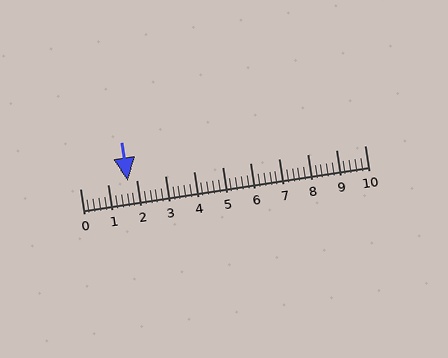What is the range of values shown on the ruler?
The ruler shows values from 0 to 10.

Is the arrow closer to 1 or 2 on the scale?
The arrow is closer to 2.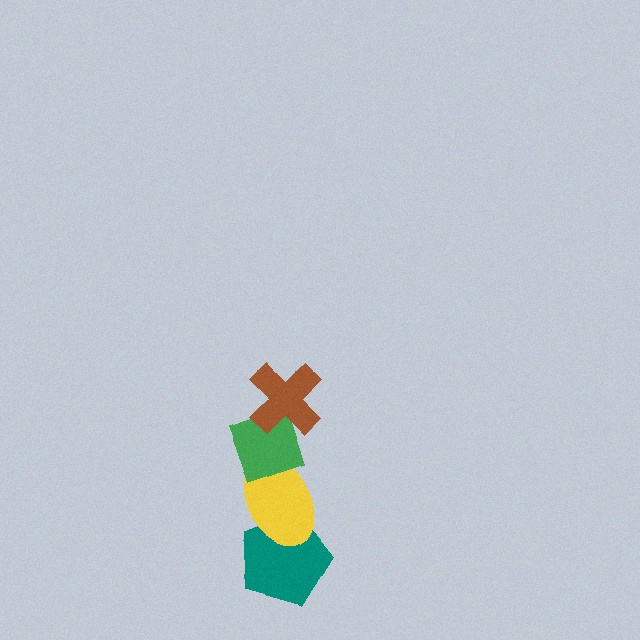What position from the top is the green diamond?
The green diamond is 2nd from the top.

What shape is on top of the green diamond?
The brown cross is on top of the green diamond.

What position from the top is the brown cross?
The brown cross is 1st from the top.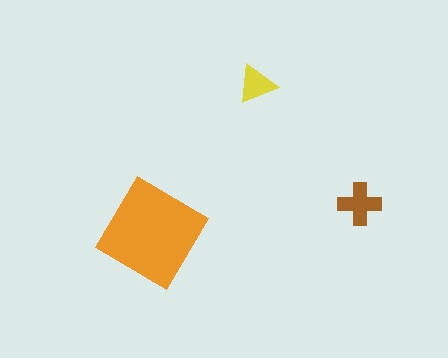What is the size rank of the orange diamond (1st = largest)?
1st.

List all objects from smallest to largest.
The yellow triangle, the brown cross, the orange diamond.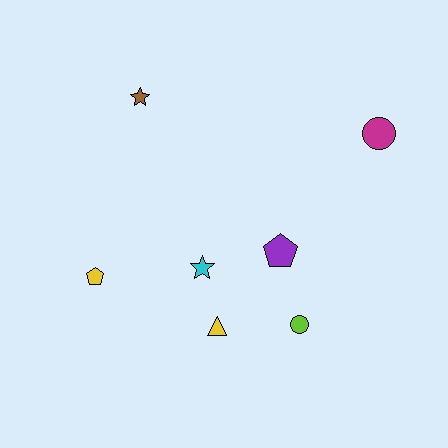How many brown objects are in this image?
There is 1 brown object.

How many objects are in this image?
There are 7 objects.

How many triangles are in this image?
There is 1 triangle.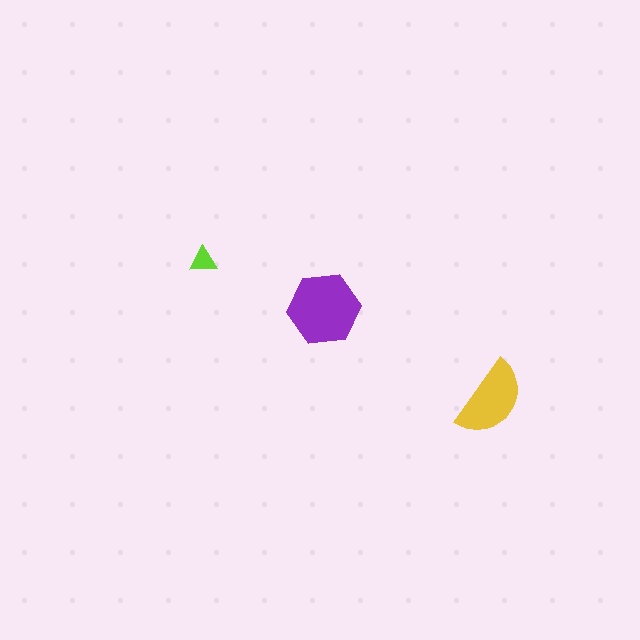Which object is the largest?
The purple hexagon.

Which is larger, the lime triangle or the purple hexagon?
The purple hexagon.